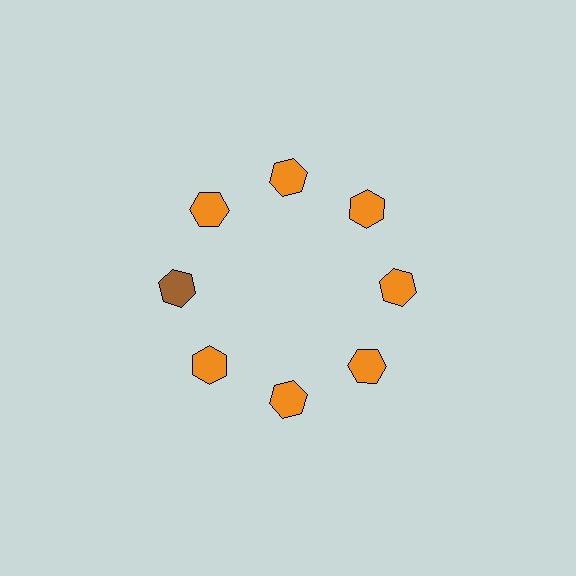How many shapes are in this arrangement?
There are 8 shapes arranged in a ring pattern.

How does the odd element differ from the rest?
It has a different color: brown instead of orange.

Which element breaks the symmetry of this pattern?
The brown hexagon at roughly the 9 o'clock position breaks the symmetry. All other shapes are orange hexagons.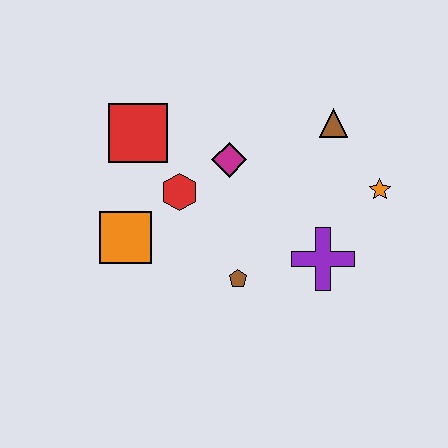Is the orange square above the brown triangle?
No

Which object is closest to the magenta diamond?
The red hexagon is closest to the magenta diamond.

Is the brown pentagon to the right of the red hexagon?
Yes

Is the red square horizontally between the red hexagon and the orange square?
Yes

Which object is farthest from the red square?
The orange star is farthest from the red square.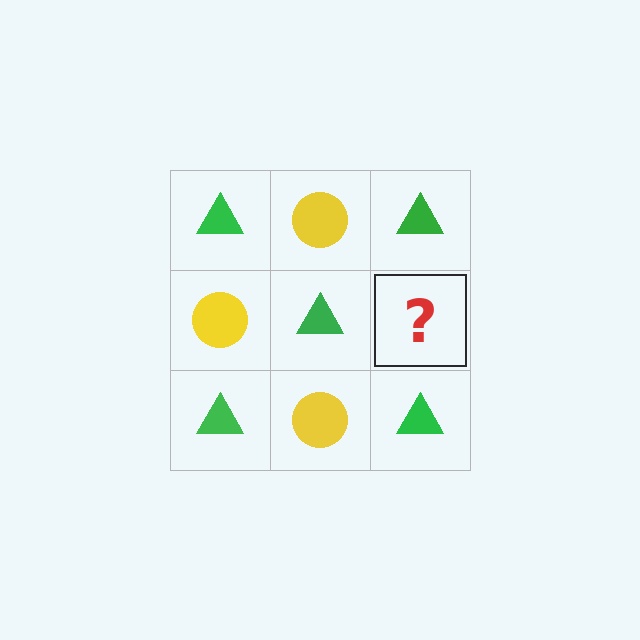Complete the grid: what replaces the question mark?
The question mark should be replaced with a yellow circle.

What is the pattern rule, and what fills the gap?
The rule is that it alternates green triangle and yellow circle in a checkerboard pattern. The gap should be filled with a yellow circle.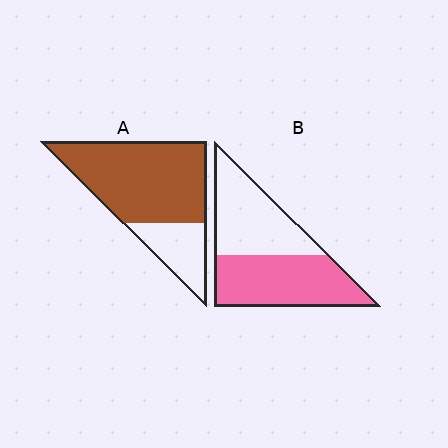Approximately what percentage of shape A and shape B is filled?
A is approximately 75% and B is approximately 55%.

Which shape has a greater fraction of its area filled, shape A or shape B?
Shape A.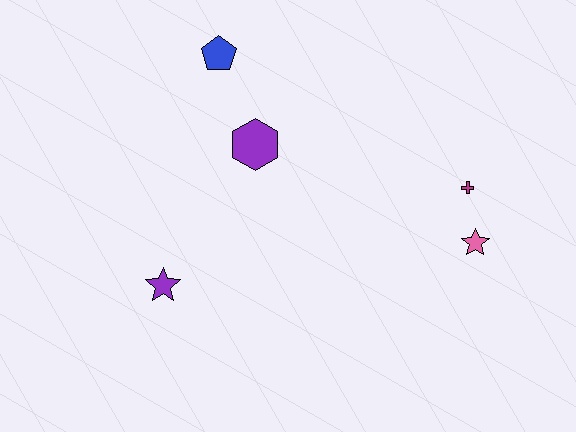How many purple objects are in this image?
There are 2 purple objects.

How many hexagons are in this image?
There is 1 hexagon.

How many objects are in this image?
There are 5 objects.